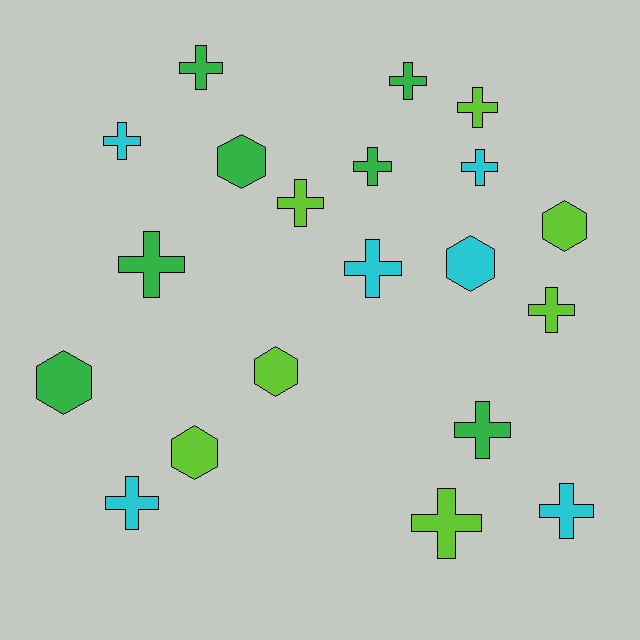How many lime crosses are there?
There are 4 lime crosses.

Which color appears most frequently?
Green, with 7 objects.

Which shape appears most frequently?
Cross, with 14 objects.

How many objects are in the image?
There are 20 objects.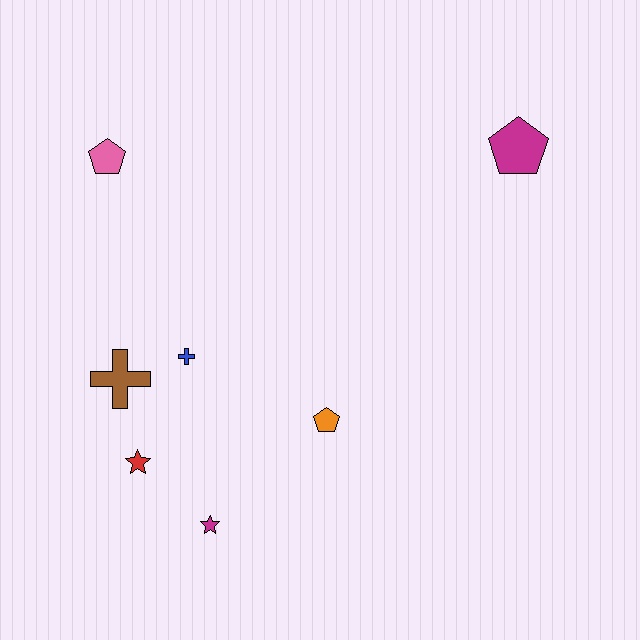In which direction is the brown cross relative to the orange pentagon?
The brown cross is to the left of the orange pentagon.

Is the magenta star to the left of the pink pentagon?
No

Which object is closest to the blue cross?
The brown cross is closest to the blue cross.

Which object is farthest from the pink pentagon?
The magenta pentagon is farthest from the pink pentagon.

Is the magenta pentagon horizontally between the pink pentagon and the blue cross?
No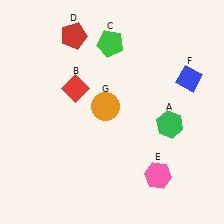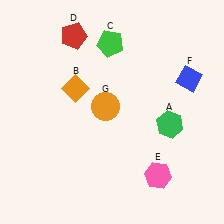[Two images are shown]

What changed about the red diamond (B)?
In Image 1, B is red. In Image 2, it changed to orange.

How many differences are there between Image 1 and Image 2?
There is 1 difference between the two images.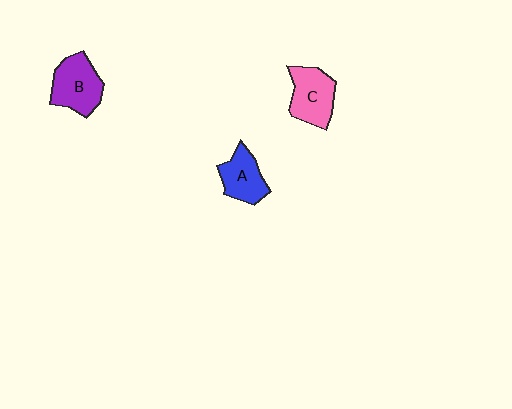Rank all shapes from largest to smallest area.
From largest to smallest: B (purple), C (pink), A (blue).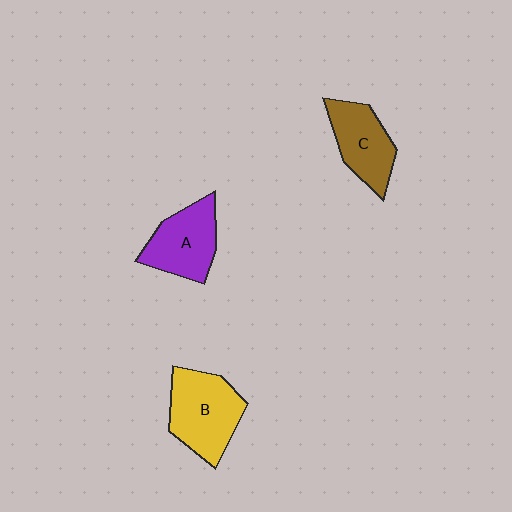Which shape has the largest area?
Shape B (yellow).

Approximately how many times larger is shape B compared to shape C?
Approximately 1.3 times.